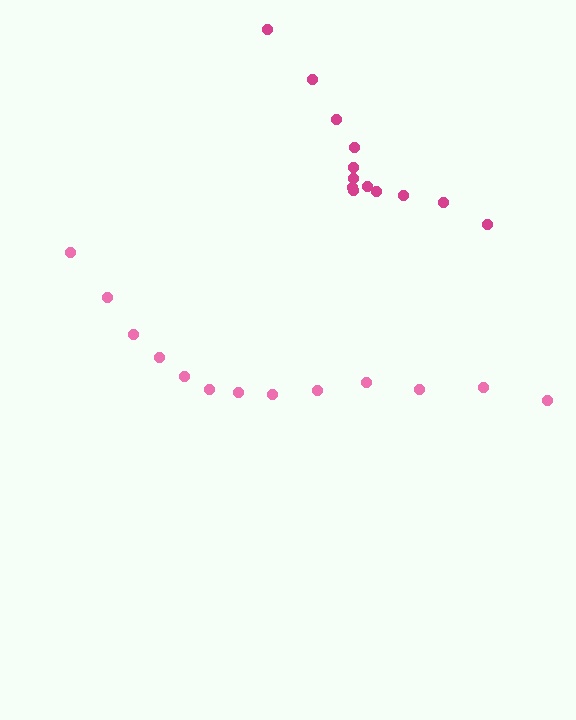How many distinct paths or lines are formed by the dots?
There are 2 distinct paths.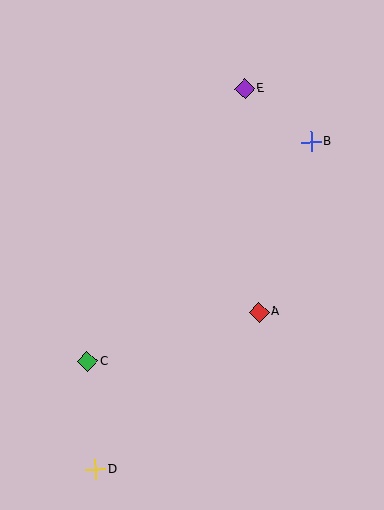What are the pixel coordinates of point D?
Point D is at (96, 470).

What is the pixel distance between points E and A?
The distance between E and A is 224 pixels.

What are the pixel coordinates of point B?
Point B is at (311, 142).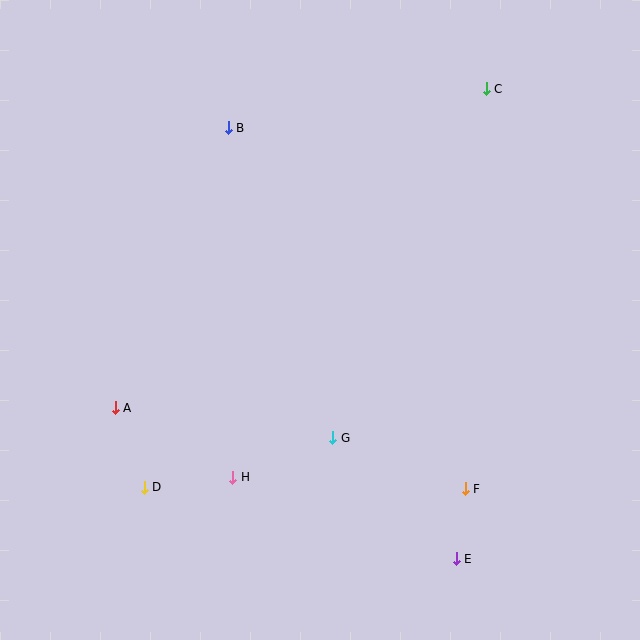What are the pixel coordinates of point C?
Point C is at (486, 89).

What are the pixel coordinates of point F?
Point F is at (465, 489).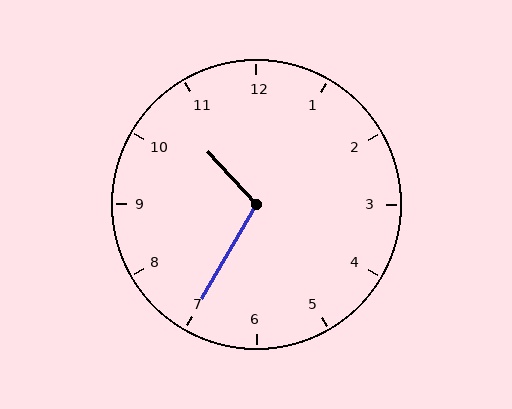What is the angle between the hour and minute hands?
Approximately 108 degrees.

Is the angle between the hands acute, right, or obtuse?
It is obtuse.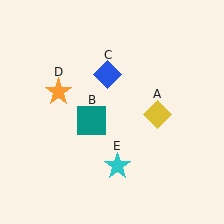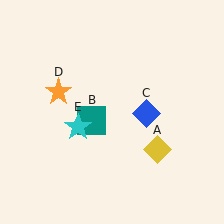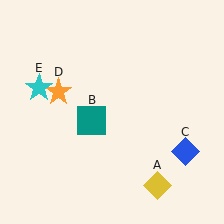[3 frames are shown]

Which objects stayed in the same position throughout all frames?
Teal square (object B) and orange star (object D) remained stationary.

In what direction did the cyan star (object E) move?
The cyan star (object E) moved up and to the left.